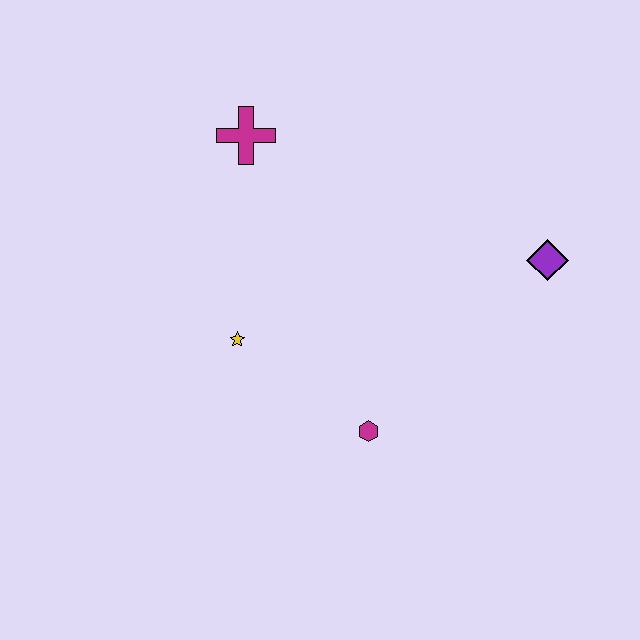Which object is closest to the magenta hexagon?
The yellow star is closest to the magenta hexagon.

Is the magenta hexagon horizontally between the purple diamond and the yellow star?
Yes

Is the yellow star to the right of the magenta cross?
No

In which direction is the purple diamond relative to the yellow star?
The purple diamond is to the right of the yellow star.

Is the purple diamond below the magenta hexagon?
No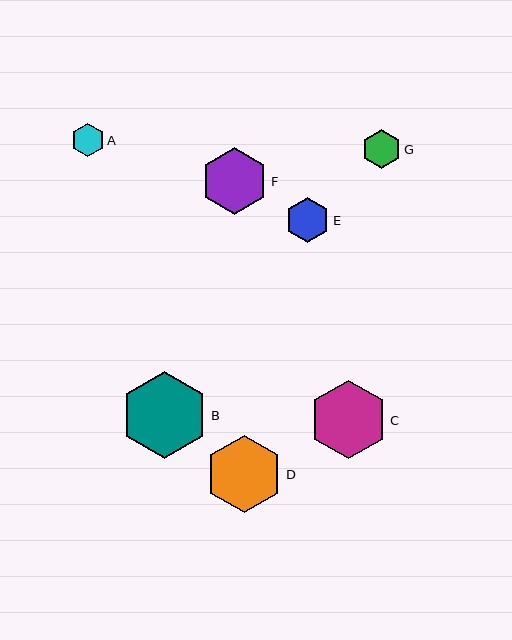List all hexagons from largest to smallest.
From largest to smallest: B, C, D, F, E, G, A.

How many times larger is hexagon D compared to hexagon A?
Hexagon D is approximately 2.4 times the size of hexagon A.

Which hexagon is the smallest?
Hexagon A is the smallest with a size of approximately 33 pixels.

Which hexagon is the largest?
Hexagon B is the largest with a size of approximately 87 pixels.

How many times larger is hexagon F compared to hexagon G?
Hexagon F is approximately 1.7 times the size of hexagon G.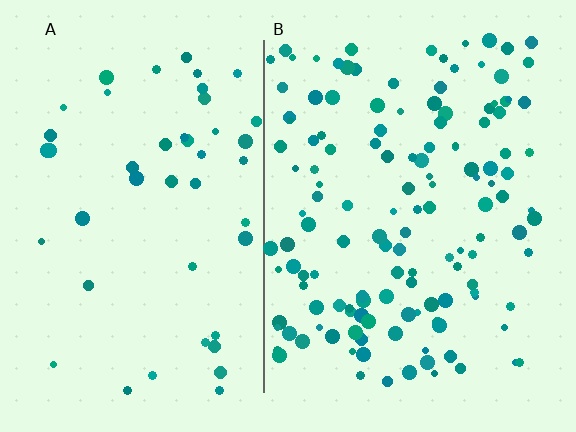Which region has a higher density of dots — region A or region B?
B (the right).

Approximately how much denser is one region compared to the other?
Approximately 3.0× — region B over region A.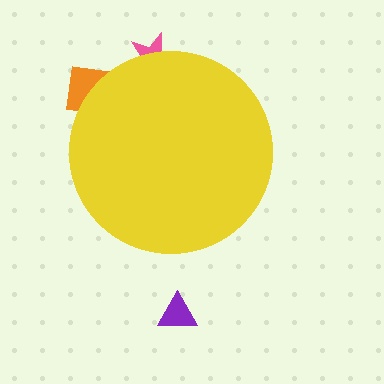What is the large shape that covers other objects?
A yellow circle.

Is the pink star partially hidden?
Yes, the pink star is partially hidden behind the yellow circle.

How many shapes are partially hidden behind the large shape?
2 shapes are partially hidden.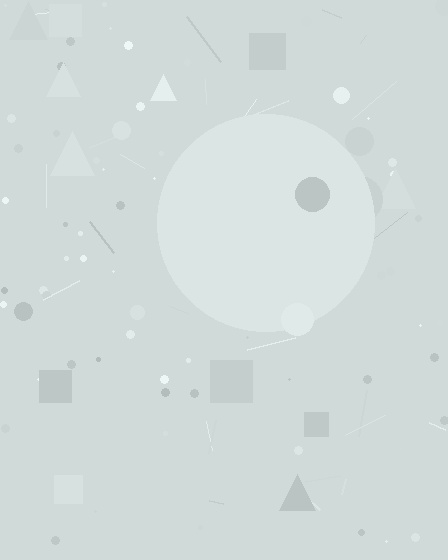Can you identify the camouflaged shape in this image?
The camouflaged shape is a circle.